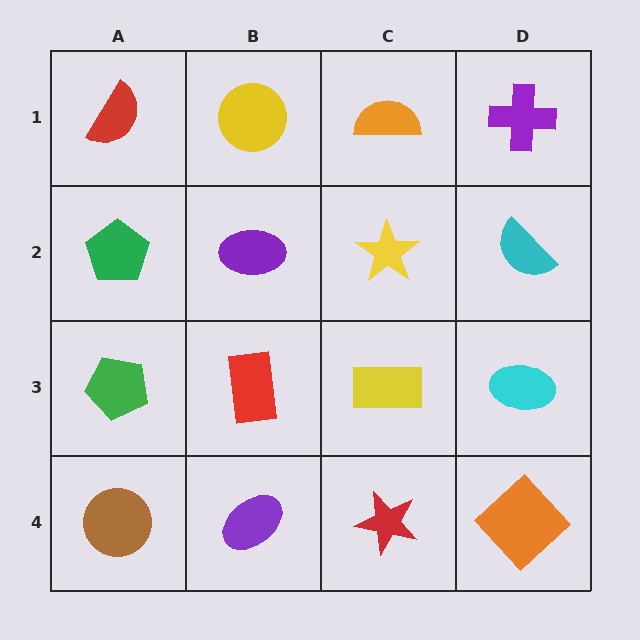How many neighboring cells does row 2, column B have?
4.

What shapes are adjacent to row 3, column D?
A cyan semicircle (row 2, column D), an orange diamond (row 4, column D), a yellow rectangle (row 3, column C).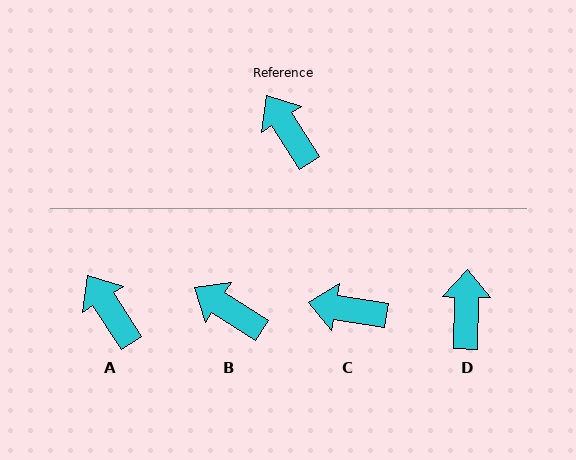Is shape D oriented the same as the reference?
No, it is off by about 34 degrees.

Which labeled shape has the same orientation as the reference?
A.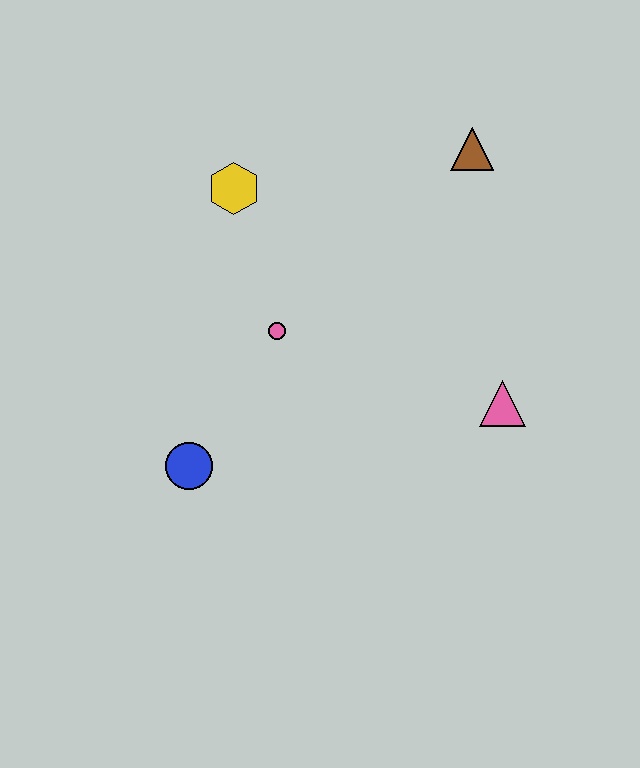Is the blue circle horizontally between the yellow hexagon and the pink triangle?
No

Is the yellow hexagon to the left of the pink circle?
Yes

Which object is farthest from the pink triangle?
The yellow hexagon is farthest from the pink triangle.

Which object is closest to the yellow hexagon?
The pink circle is closest to the yellow hexagon.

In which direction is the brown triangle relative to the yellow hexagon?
The brown triangle is to the right of the yellow hexagon.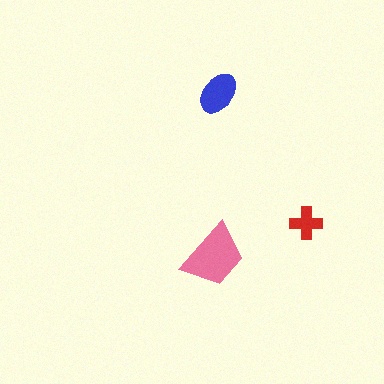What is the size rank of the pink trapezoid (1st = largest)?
1st.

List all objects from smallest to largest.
The red cross, the blue ellipse, the pink trapezoid.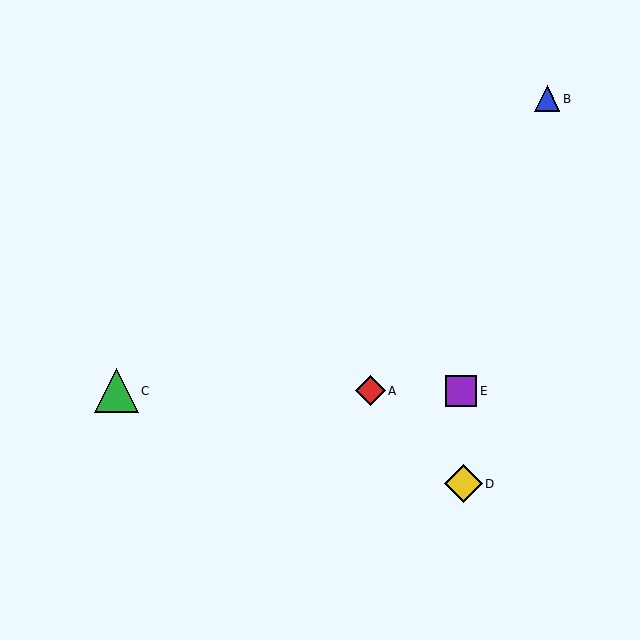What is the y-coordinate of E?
Object E is at y≈391.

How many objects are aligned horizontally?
3 objects (A, C, E) are aligned horizontally.